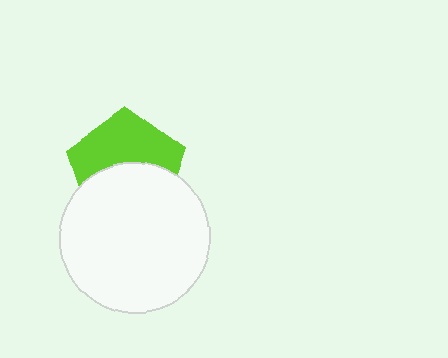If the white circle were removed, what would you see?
You would see the complete lime pentagon.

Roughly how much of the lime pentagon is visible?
About half of it is visible (roughly 51%).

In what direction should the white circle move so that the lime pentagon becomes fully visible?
The white circle should move down. That is the shortest direction to clear the overlap and leave the lime pentagon fully visible.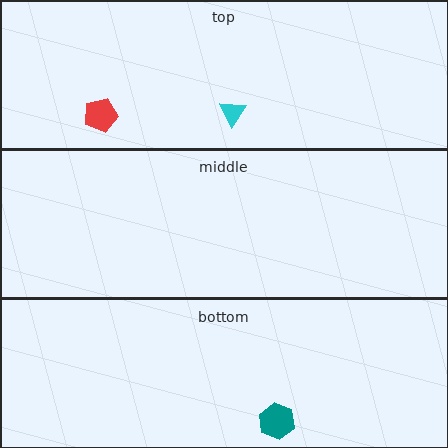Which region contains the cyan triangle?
The top region.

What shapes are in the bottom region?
The teal hexagon.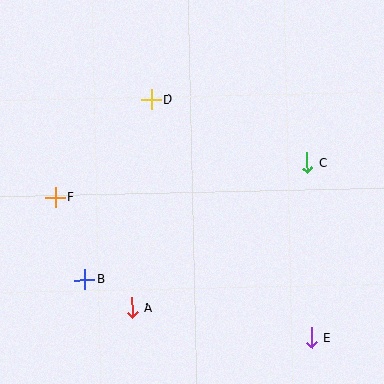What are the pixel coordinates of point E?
Point E is at (312, 338).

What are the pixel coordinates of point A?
Point A is at (132, 308).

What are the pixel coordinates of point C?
Point C is at (307, 163).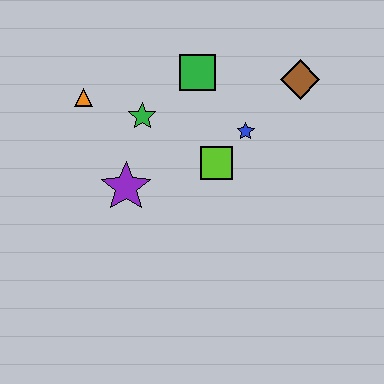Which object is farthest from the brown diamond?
The orange triangle is farthest from the brown diamond.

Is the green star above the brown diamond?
No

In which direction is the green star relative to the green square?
The green star is to the left of the green square.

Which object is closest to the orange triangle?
The green star is closest to the orange triangle.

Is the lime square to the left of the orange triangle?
No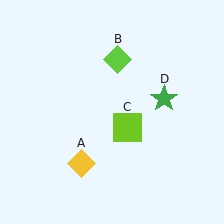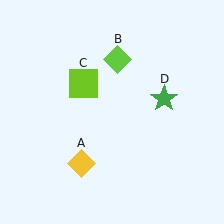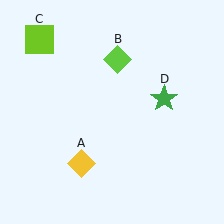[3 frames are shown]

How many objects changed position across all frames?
1 object changed position: lime square (object C).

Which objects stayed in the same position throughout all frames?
Yellow diamond (object A) and lime diamond (object B) and green star (object D) remained stationary.